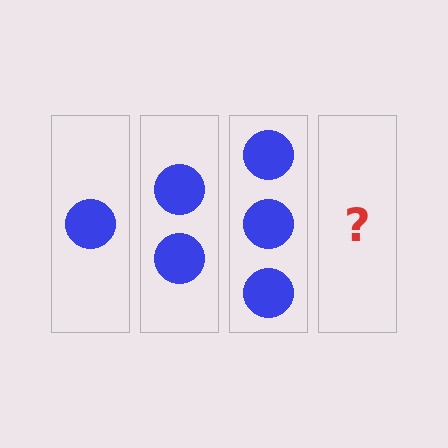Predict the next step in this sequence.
The next step is 4 circles.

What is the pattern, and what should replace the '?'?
The pattern is that each step adds one more circle. The '?' should be 4 circles.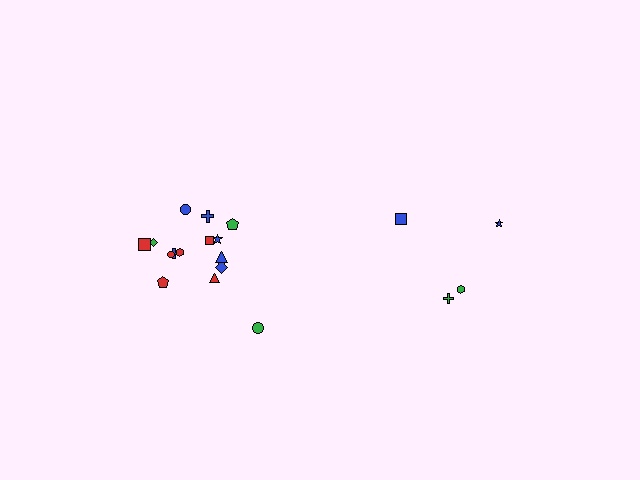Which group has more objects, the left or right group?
The left group.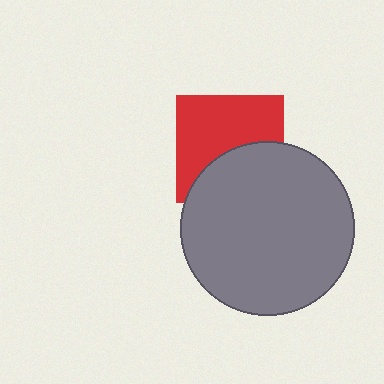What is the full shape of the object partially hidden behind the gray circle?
The partially hidden object is a red square.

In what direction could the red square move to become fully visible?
The red square could move up. That would shift it out from behind the gray circle entirely.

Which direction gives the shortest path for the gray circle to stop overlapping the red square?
Moving down gives the shortest separation.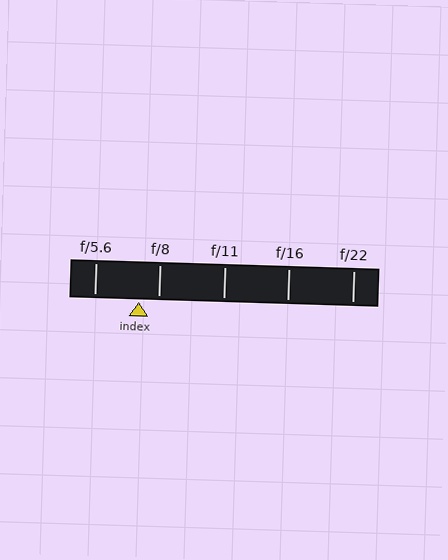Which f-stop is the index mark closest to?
The index mark is closest to f/8.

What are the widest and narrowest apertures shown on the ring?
The widest aperture shown is f/5.6 and the narrowest is f/22.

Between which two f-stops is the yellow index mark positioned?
The index mark is between f/5.6 and f/8.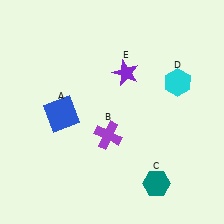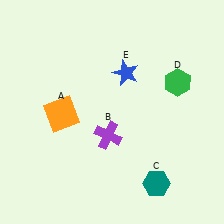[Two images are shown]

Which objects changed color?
A changed from blue to orange. D changed from cyan to green. E changed from purple to blue.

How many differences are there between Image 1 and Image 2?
There are 3 differences between the two images.